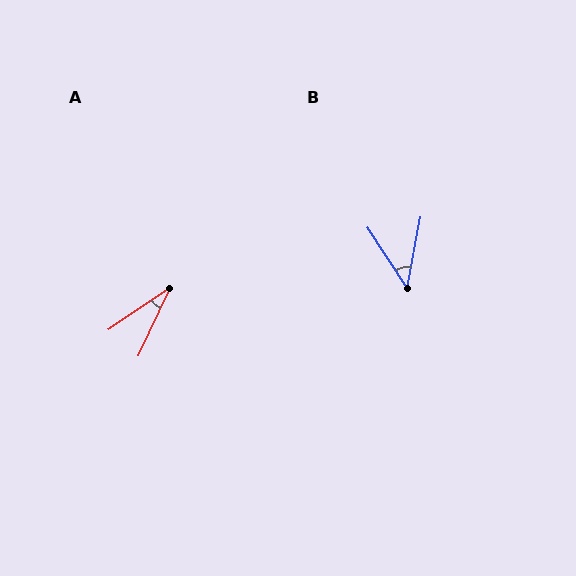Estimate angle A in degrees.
Approximately 31 degrees.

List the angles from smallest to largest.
A (31°), B (44°).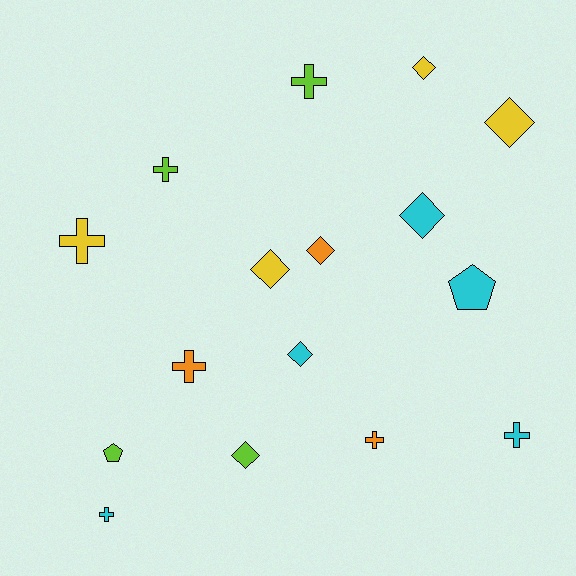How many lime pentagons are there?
There is 1 lime pentagon.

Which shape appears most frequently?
Diamond, with 7 objects.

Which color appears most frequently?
Cyan, with 5 objects.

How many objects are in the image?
There are 16 objects.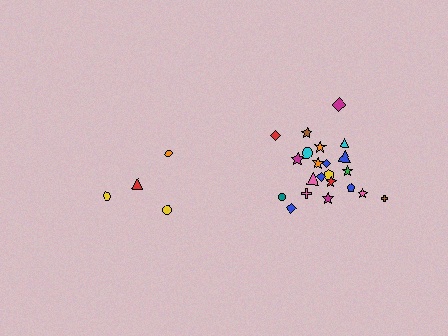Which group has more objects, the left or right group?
The right group.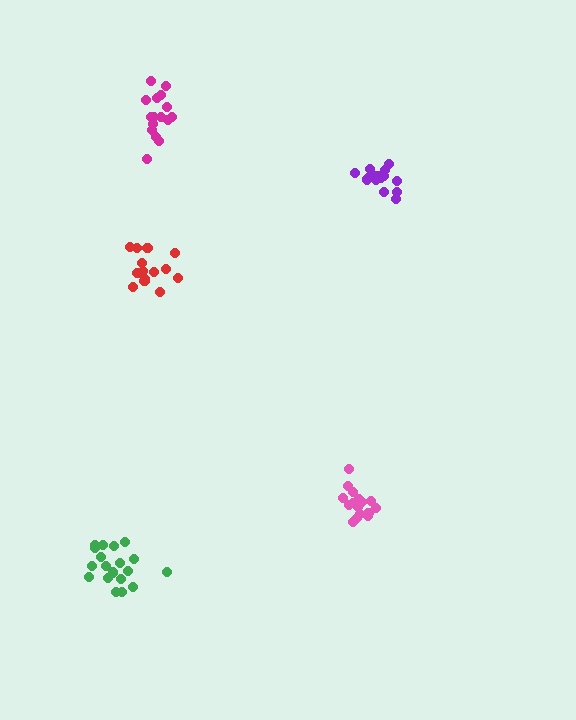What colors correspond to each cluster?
The clusters are colored: red, pink, purple, magenta, green.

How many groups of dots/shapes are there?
There are 5 groups.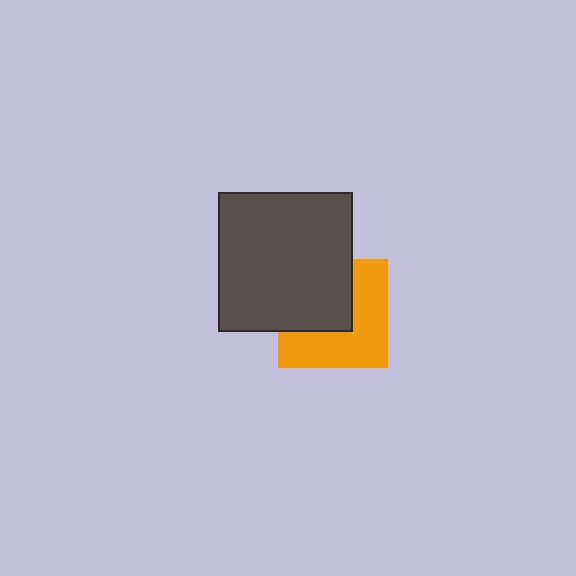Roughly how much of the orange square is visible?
About half of it is visible (roughly 54%).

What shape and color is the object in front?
The object in front is a dark gray rectangle.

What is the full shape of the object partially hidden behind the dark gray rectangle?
The partially hidden object is an orange square.